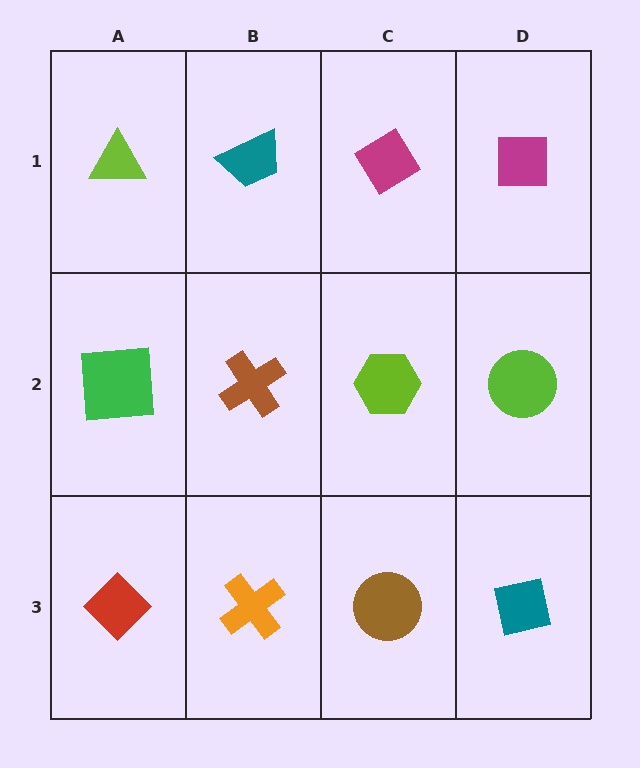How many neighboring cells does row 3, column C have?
3.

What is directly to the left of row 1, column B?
A lime triangle.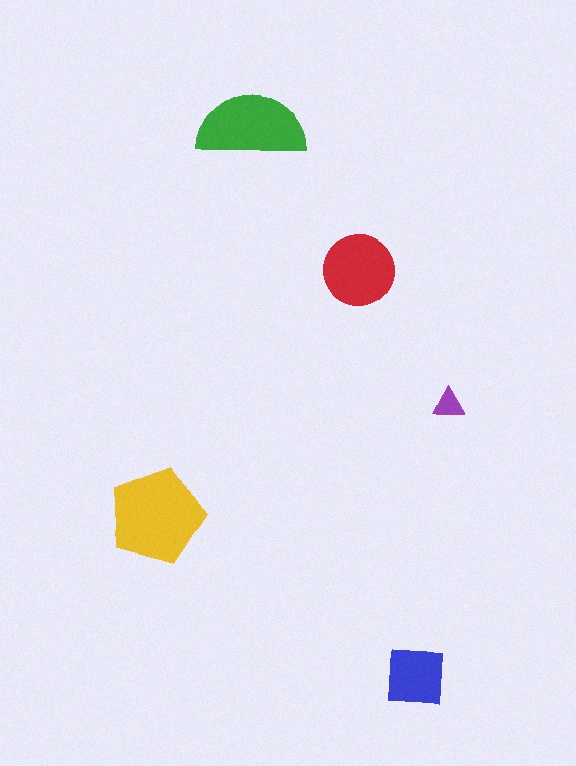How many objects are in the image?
There are 5 objects in the image.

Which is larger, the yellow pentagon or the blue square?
The yellow pentagon.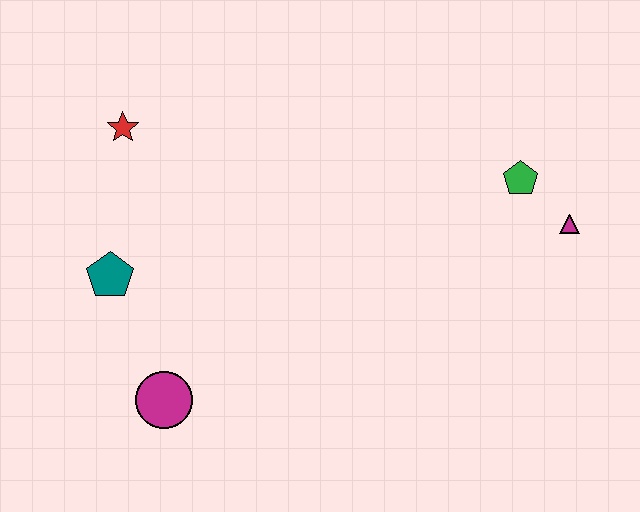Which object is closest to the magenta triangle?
The green pentagon is closest to the magenta triangle.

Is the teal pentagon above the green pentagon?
No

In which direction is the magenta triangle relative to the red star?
The magenta triangle is to the right of the red star.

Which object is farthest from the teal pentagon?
The magenta triangle is farthest from the teal pentagon.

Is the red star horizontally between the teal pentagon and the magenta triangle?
Yes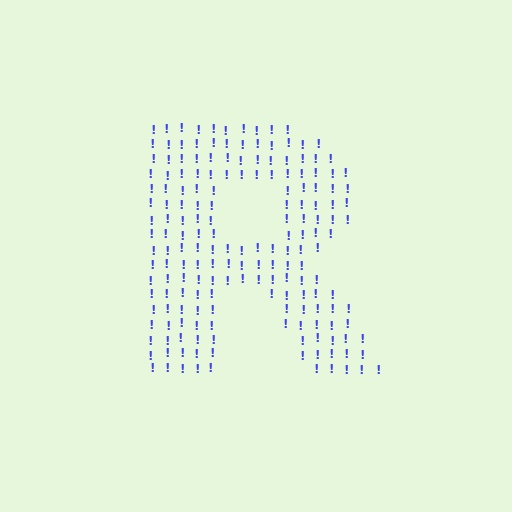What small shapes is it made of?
It is made of small exclamation marks.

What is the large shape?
The large shape is the letter R.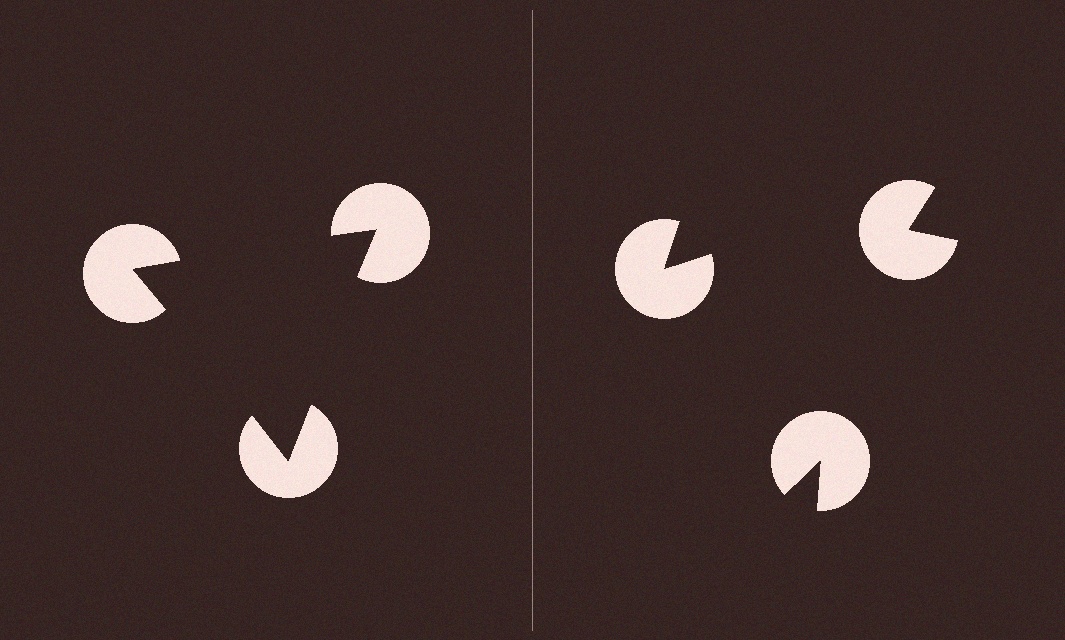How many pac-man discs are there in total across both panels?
6 — 3 on each side.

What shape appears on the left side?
An illusory triangle.